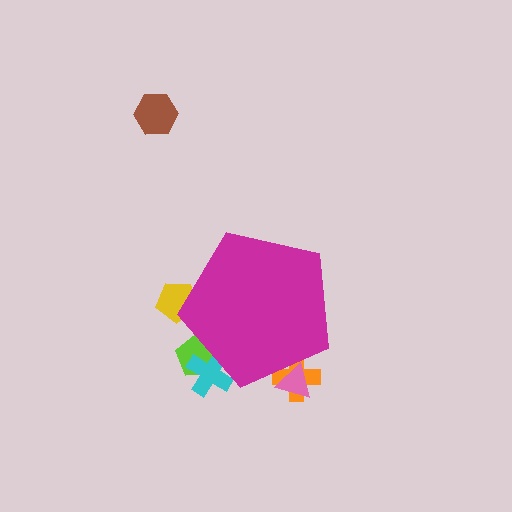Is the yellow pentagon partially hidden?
Yes, the yellow pentagon is partially hidden behind the magenta pentagon.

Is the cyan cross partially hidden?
Yes, the cyan cross is partially hidden behind the magenta pentagon.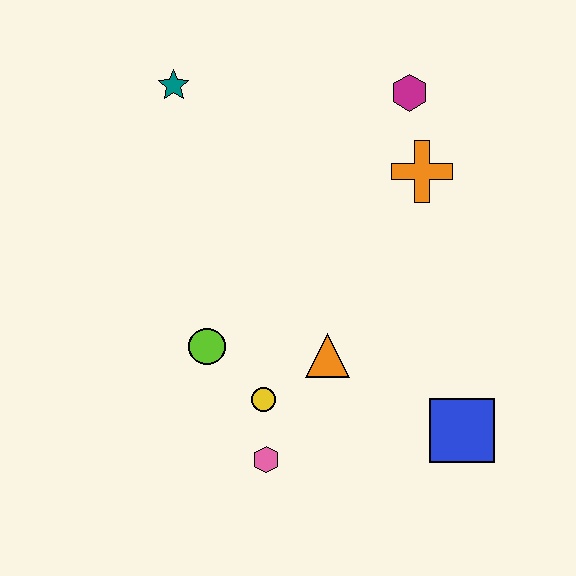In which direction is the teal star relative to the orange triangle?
The teal star is above the orange triangle.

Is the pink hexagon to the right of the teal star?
Yes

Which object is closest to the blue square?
The orange triangle is closest to the blue square.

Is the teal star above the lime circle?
Yes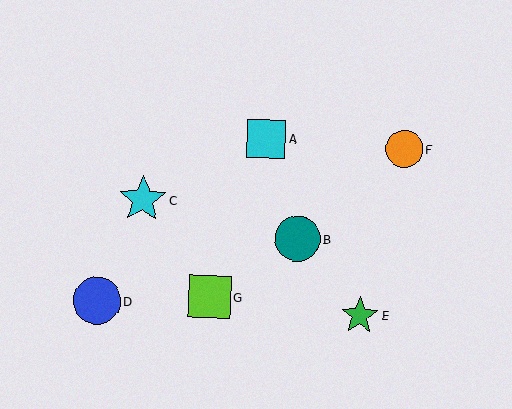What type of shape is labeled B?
Shape B is a teal circle.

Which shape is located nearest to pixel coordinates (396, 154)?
The orange circle (labeled F) at (404, 149) is nearest to that location.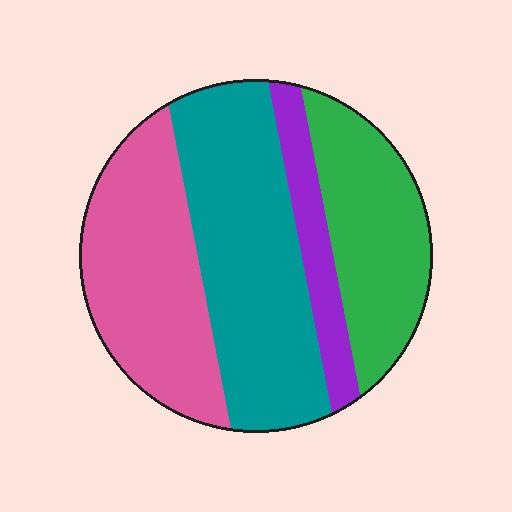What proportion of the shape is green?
Green takes up about one quarter (1/4) of the shape.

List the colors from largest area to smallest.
From largest to smallest: teal, pink, green, purple.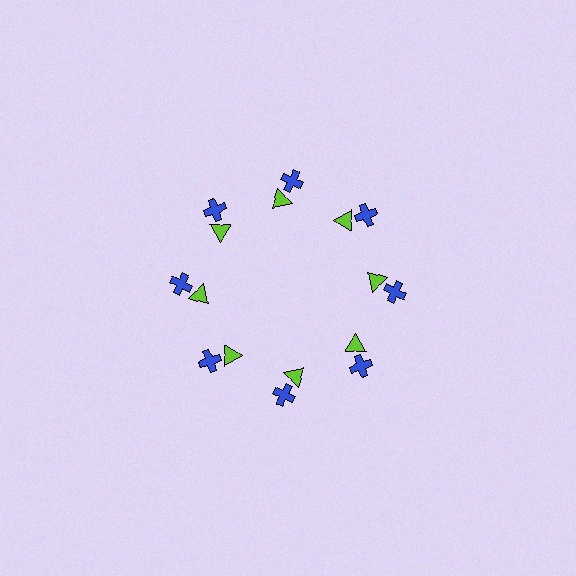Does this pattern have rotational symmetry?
Yes, this pattern has 8-fold rotational symmetry. It looks the same after rotating 45 degrees around the center.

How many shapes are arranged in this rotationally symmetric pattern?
There are 16 shapes, arranged in 8 groups of 2.